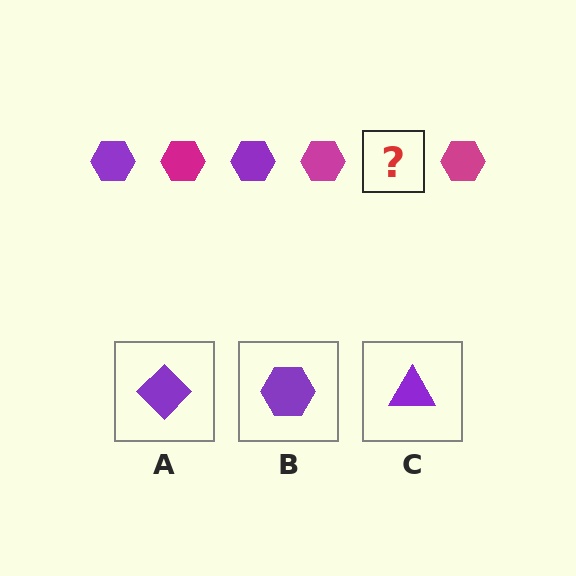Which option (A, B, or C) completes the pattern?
B.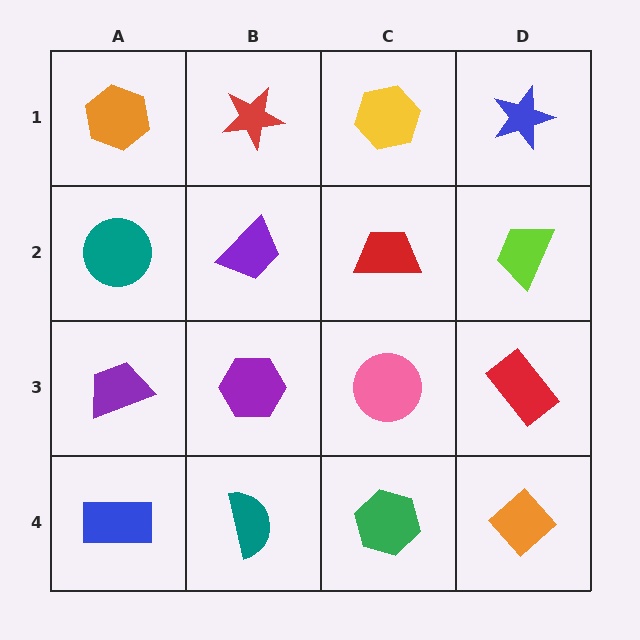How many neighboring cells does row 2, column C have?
4.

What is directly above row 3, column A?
A teal circle.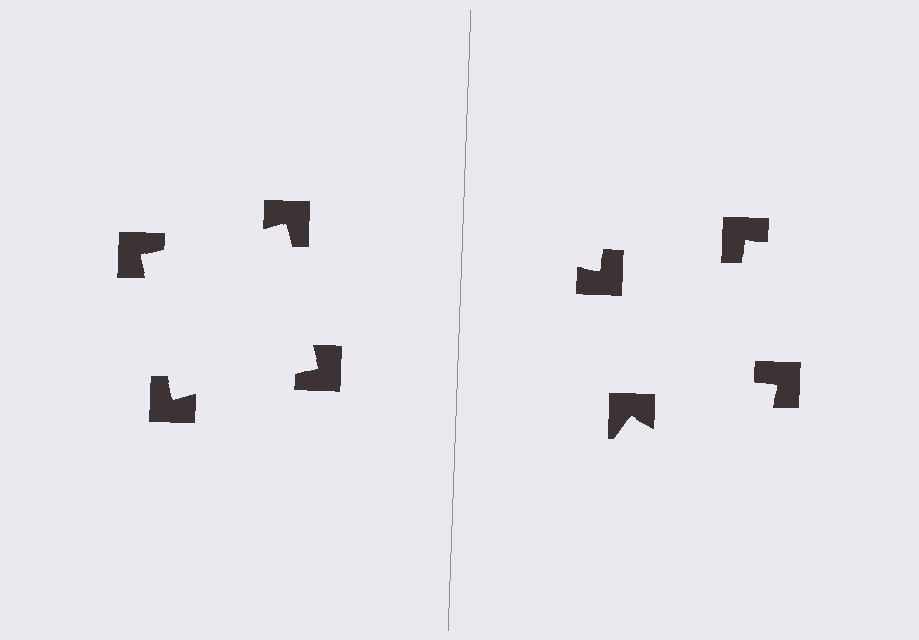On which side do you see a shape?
An illusory square appears on the left side. On the right side the wedge cuts are rotated, so no coherent shape forms.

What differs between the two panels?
The notched squares are positioned identically on both sides; only the wedge orientations differ. On the left they align to a square; on the right they are misaligned.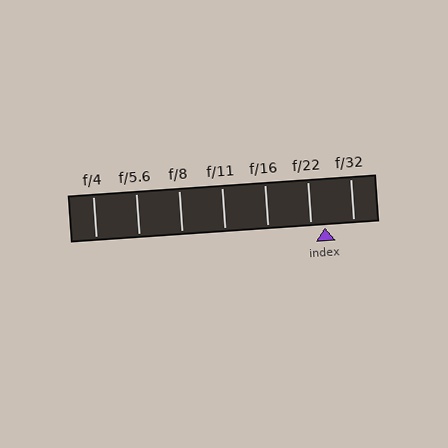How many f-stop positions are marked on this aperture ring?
There are 7 f-stop positions marked.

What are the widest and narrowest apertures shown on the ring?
The widest aperture shown is f/4 and the narrowest is f/32.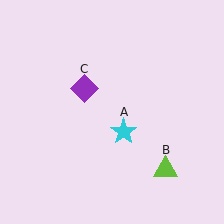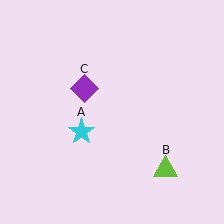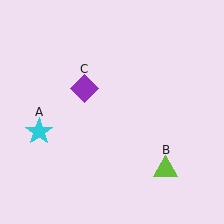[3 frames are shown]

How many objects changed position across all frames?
1 object changed position: cyan star (object A).